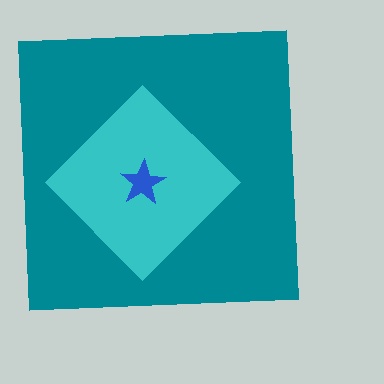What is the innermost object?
The blue star.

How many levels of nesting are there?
3.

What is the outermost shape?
The teal square.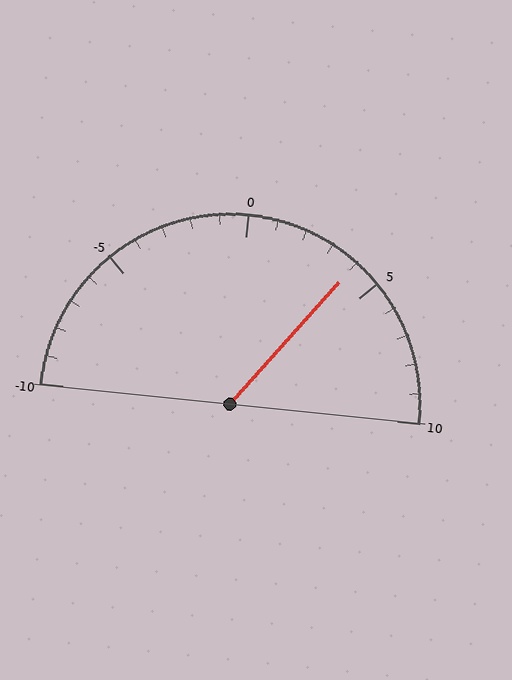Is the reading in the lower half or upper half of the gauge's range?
The reading is in the upper half of the range (-10 to 10).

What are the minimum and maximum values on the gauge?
The gauge ranges from -10 to 10.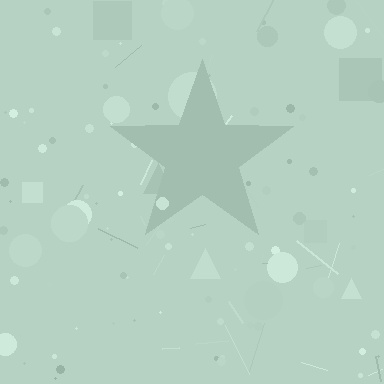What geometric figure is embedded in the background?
A star is embedded in the background.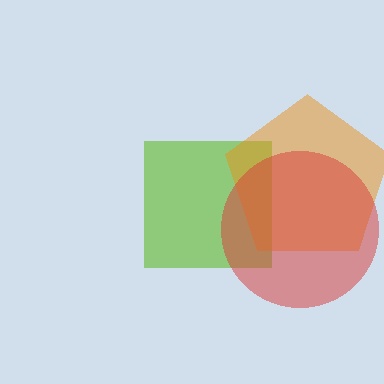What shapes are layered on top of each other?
The layered shapes are: a lime square, an orange pentagon, a red circle.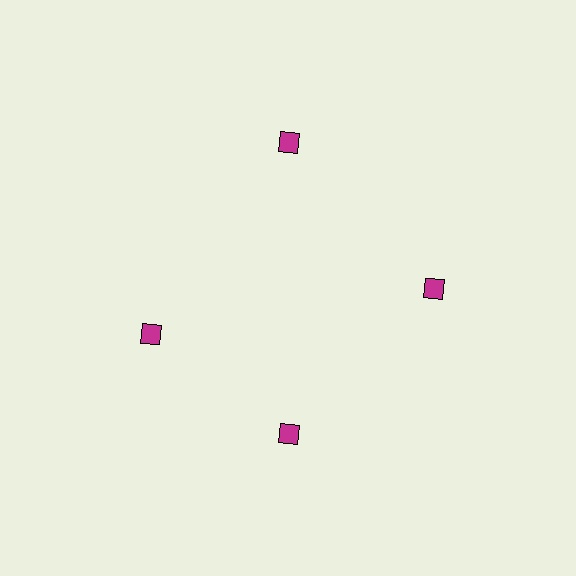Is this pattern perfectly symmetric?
No. The 4 magenta squares are arranged in a ring, but one element near the 9 o'clock position is rotated out of alignment along the ring, breaking the 4-fold rotational symmetry.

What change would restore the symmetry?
The symmetry would be restored by rotating it back into even spacing with its neighbors so that all 4 squares sit at equal angles and equal distance from the center.